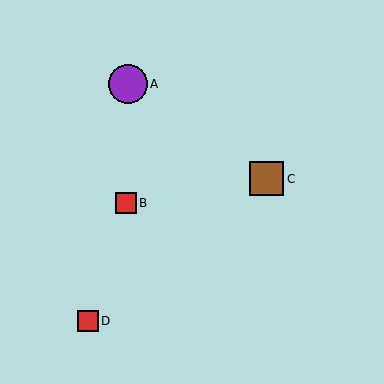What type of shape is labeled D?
Shape D is a red square.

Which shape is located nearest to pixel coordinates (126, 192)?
The red square (labeled B) at (126, 203) is nearest to that location.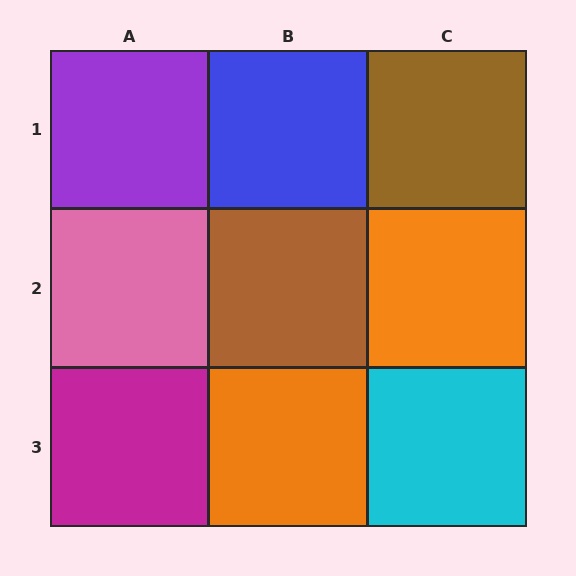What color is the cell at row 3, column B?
Orange.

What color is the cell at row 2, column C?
Orange.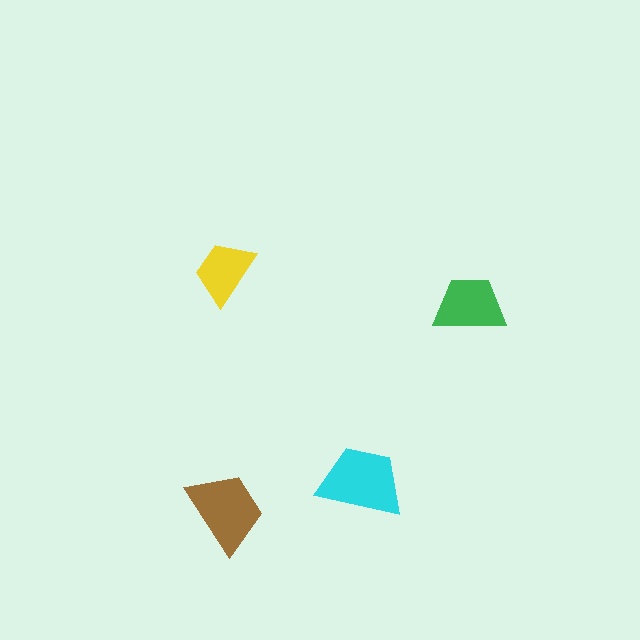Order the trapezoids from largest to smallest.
the cyan one, the brown one, the green one, the yellow one.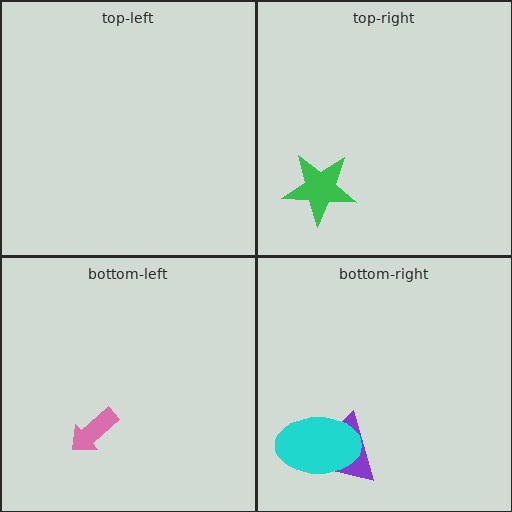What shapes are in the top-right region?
The green star.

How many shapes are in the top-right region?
1.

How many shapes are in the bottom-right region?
2.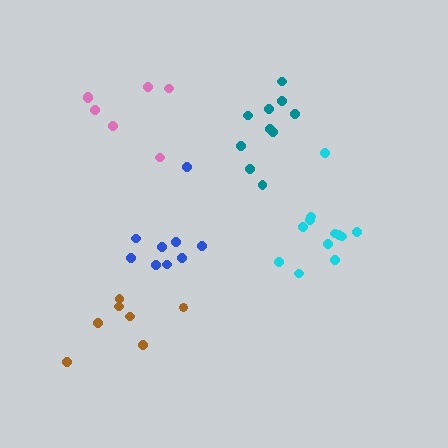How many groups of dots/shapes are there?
There are 5 groups.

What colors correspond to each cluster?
The clusters are colored: brown, cyan, pink, teal, blue.